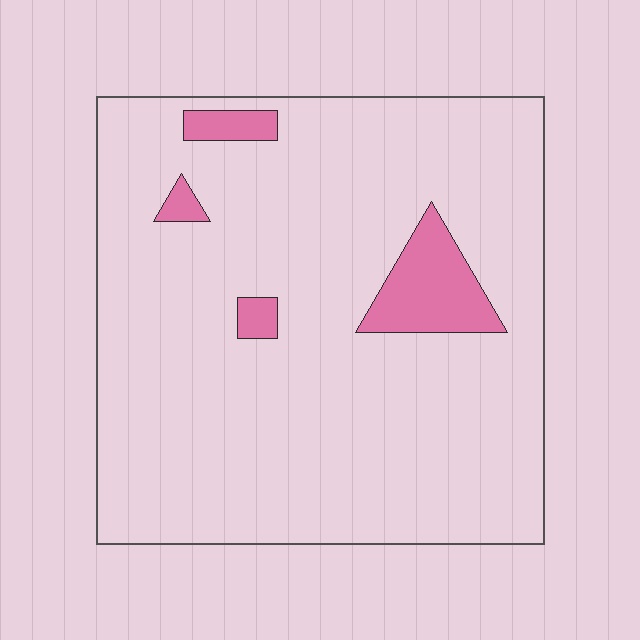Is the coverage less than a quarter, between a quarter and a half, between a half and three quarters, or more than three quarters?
Less than a quarter.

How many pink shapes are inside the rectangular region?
4.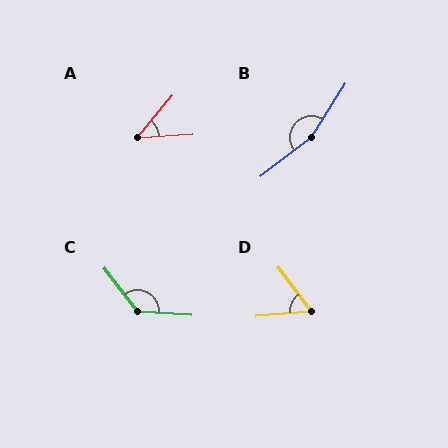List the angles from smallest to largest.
A (46°), D (58°), C (132°), B (160°).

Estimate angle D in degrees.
Approximately 58 degrees.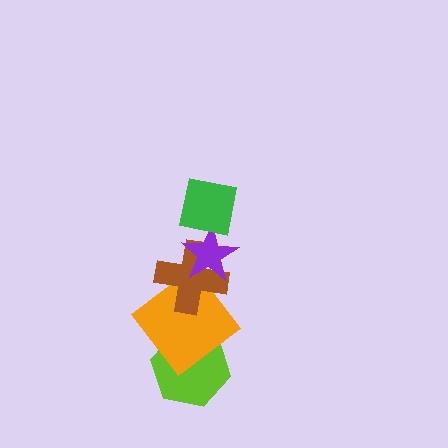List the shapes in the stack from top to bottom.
From top to bottom: the green square, the purple star, the brown cross, the orange diamond, the lime hexagon.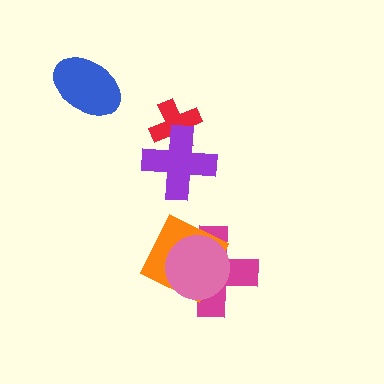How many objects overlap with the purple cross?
1 object overlaps with the purple cross.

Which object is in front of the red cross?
The purple cross is in front of the red cross.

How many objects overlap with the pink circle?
2 objects overlap with the pink circle.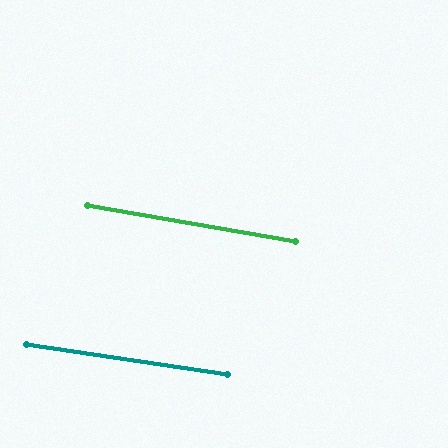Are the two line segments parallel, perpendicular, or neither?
Parallel — their directions differ by only 1.4°.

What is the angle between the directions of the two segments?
Approximately 1 degree.